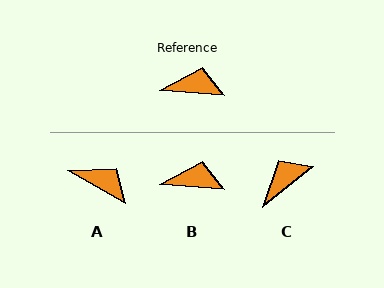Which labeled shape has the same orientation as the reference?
B.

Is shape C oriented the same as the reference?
No, it is off by about 43 degrees.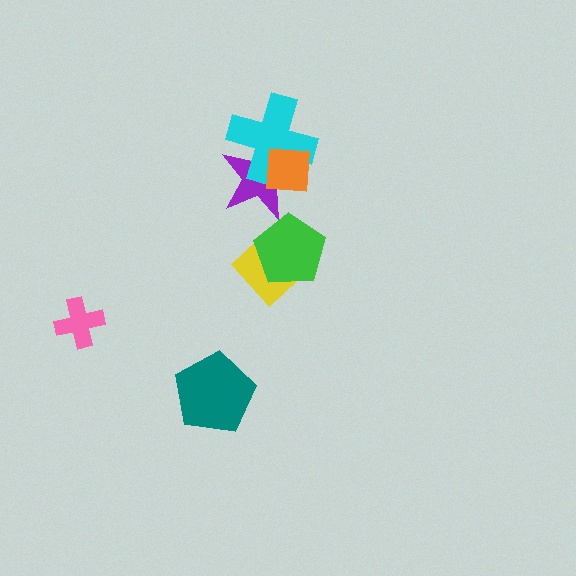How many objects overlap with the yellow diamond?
1 object overlaps with the yellow diamond.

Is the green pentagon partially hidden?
No, no other shape covers it.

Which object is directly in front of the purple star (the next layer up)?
The cyan cross is directly in front of the purple star.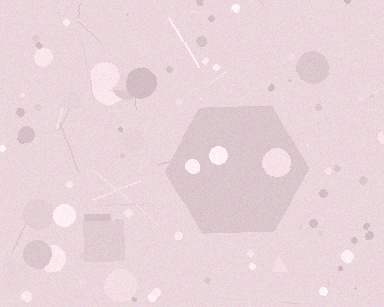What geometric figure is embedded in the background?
A hexagon is embedded in the background.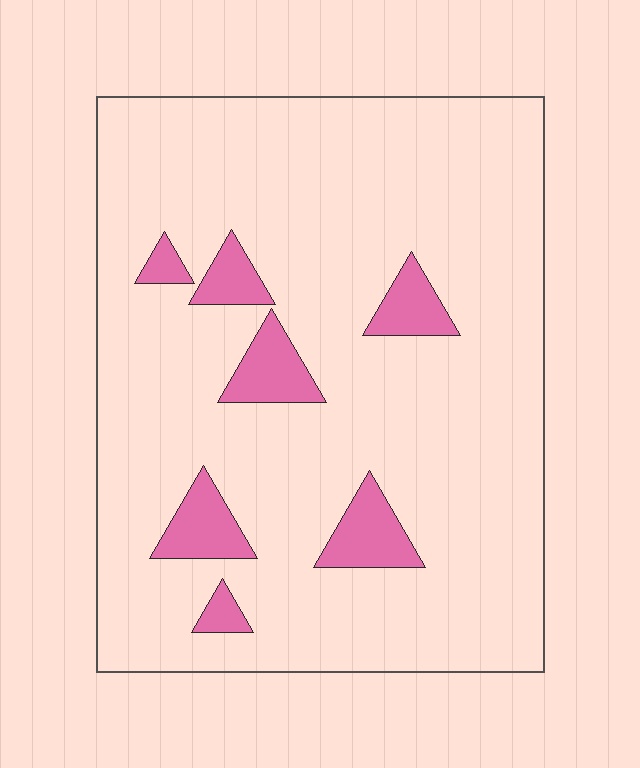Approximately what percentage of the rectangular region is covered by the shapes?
Approximately 10%.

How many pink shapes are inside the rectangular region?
7.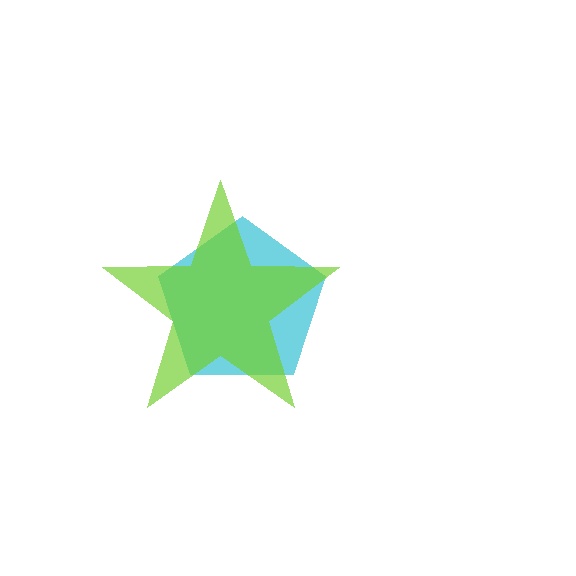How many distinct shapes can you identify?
There are 2 distinct shapes: a cyan pentagon, a lime star.